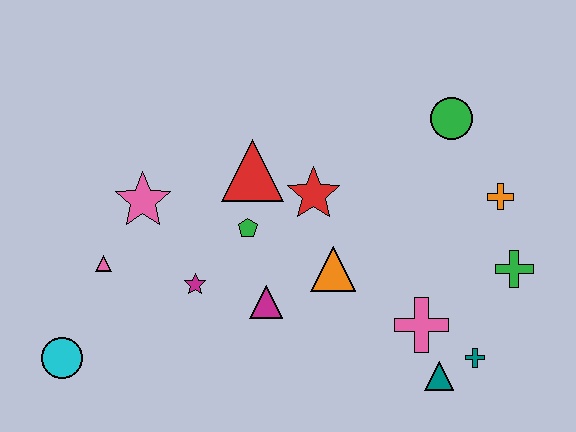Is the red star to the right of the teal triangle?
No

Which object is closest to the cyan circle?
The pink triangle is closest to the cyan circle.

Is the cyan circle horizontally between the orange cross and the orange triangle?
No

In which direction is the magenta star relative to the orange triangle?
The magenta star is to the left of the orange triangle.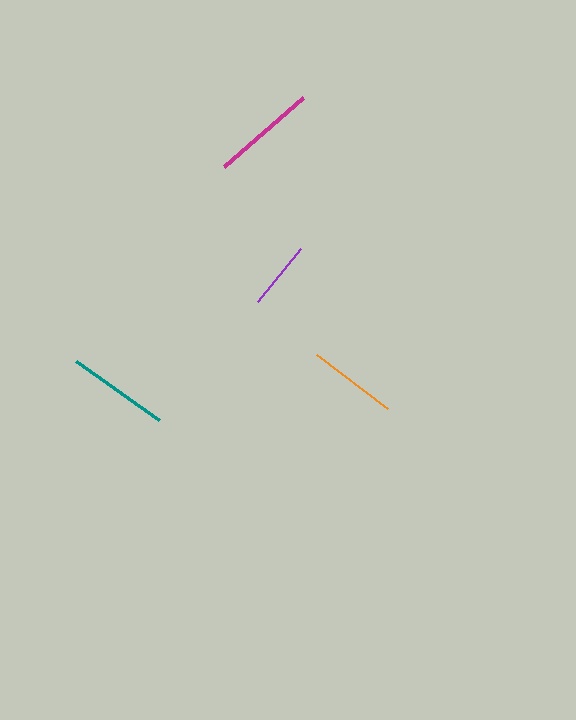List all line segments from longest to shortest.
From longest to shortest: magenta, teal, orange, purple.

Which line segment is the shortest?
The purple line is the shortest at approximately 69 pixels.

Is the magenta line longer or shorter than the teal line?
The magenta line is longer than the teal line.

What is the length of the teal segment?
The teal segment is approximately 101 pixels long.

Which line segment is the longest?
The magenta line is the longest at approximately 105 pixels.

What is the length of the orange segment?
The orange segment is approximately 90 pixels long.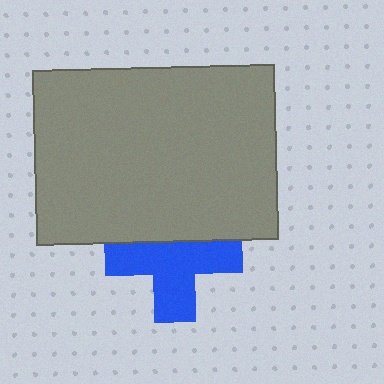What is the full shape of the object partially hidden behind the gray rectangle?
The partially hidden object is a blue cross.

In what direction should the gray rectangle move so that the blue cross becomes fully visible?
The gray rectangle should move up. That is the shortest direction to clear the overlap and leave the blue cross fully visible.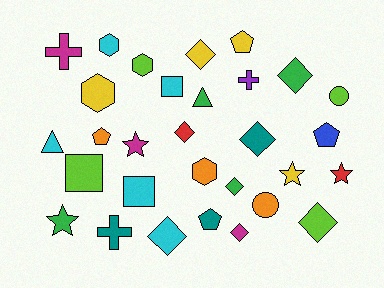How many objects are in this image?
There are 30 objects.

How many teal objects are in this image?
There are 3 teal objects.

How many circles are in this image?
There are 2 circles.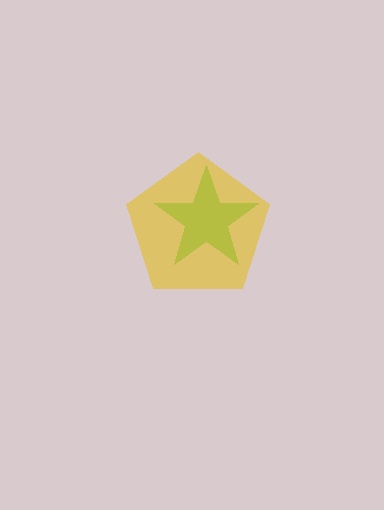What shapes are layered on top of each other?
The layered shapes are: a green star, a yellow pentagon.